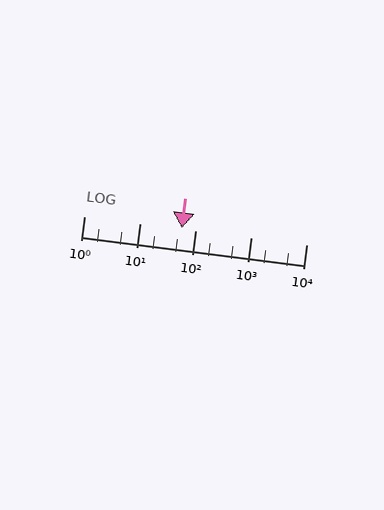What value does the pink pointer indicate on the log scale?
The pointer indicates approximately 57.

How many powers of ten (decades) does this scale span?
The scale spans 4 decades, from 1 to 10000.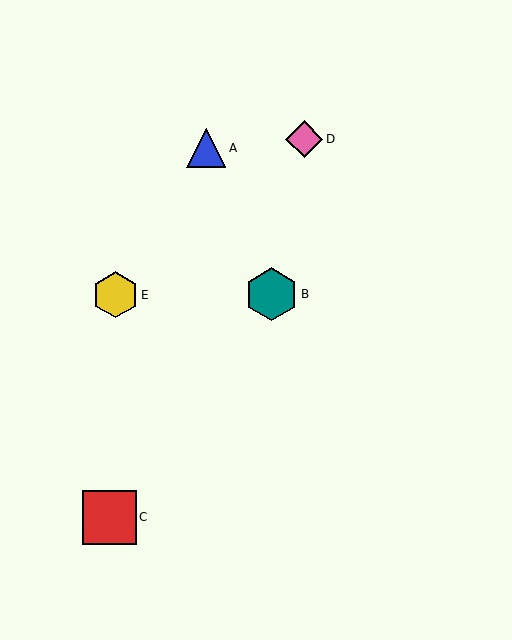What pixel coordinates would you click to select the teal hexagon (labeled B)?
Click at (271, 294) to select the teal hexagon B.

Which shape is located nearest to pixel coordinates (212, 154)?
The blue triangle (labeled A) at (206, 148) is nearest to that location.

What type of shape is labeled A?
Shape A is a blue triangle.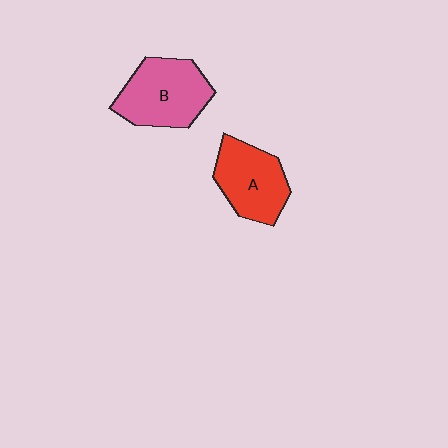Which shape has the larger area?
Shape B (pink).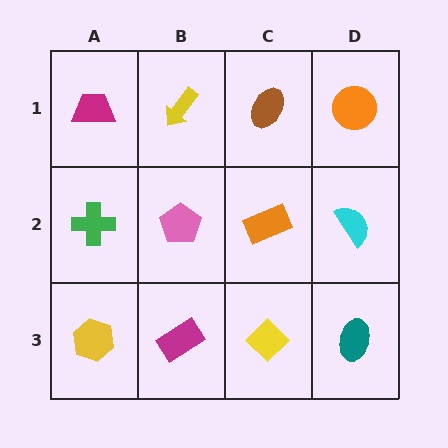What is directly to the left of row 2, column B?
A green cross.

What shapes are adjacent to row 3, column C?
An orange rectangle (row 2, column C), a magenta rectangle (row 3, column B), a teal ellipse (row 3, column D).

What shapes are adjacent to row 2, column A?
A magenta trapezoid (row 1, column A), a yellow hexagon (row 3, column A), a pink pentagon (row 2, column B).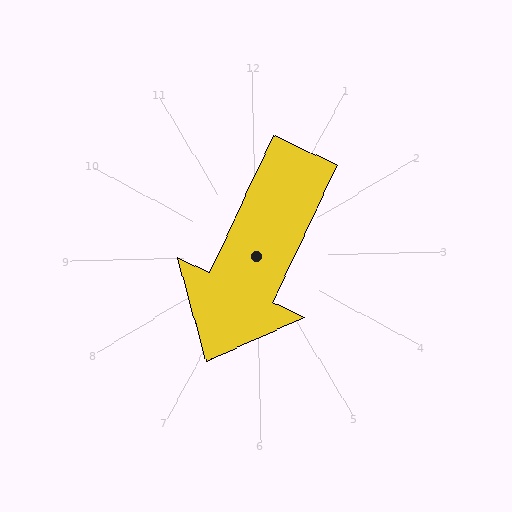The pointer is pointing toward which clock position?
Roughly 7 o'clock.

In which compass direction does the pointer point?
Southwest.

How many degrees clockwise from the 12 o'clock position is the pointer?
Approximately 207 degrees.